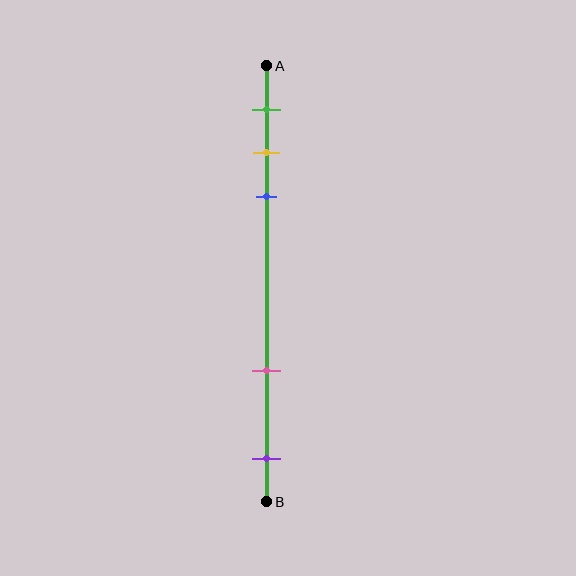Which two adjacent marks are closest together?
The yellow and blue marks are the closest adjacent pair.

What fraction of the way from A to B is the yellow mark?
The yellow mark is approximately 20% (0.2) of the way from A to B.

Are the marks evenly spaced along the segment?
No, the marks are not evenly spaced.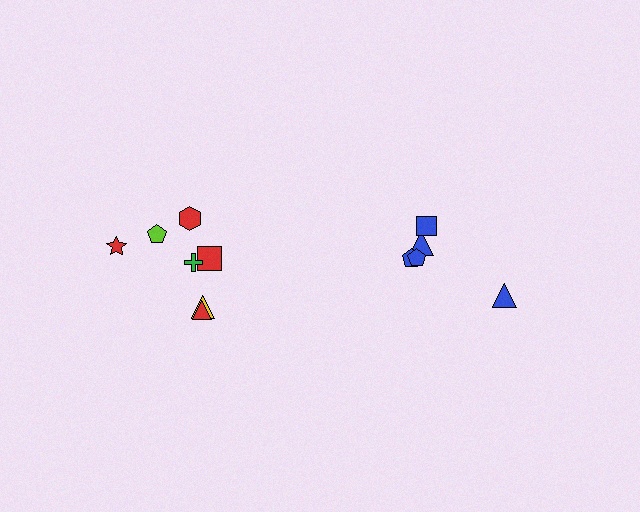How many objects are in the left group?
There are 7 objects.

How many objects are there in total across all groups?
There are 12 objects.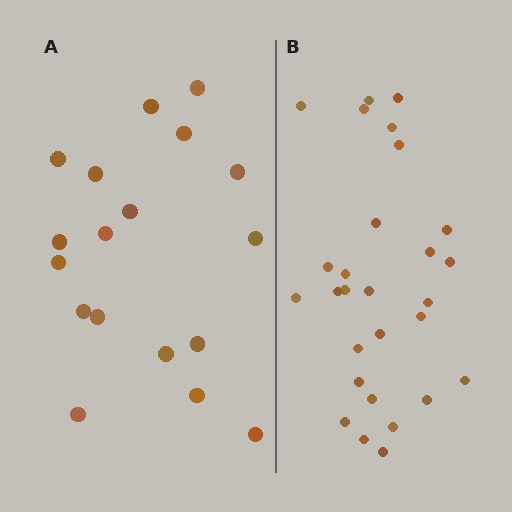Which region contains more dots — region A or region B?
Region B (the right region) has more dots.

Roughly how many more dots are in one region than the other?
Region B has roughly 10 or so more dots than region A.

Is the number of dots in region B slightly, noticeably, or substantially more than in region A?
Region B has substantially more. The ratio is roughly 1.6 to 1.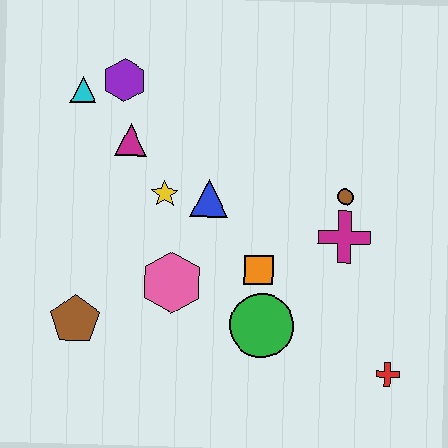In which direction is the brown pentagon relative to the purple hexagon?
The brown pentagon is below the purple hexagon.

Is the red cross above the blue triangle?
No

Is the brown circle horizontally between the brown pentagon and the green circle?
No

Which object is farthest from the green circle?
The cyan triangle is farthest from the green circle.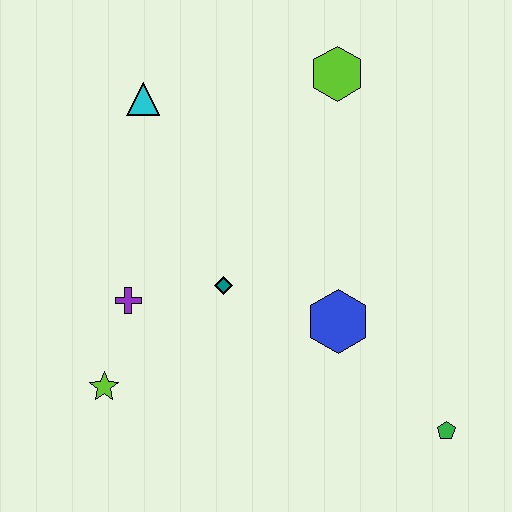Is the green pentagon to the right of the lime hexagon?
Yes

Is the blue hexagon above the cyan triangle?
No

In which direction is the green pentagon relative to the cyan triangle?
The green pentagon is below the cyan triangle.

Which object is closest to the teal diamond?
The purple cross is closest to the teal diamond.